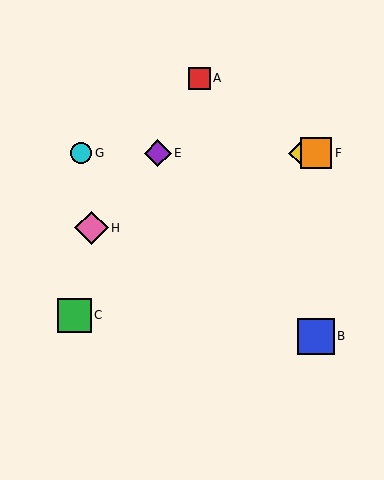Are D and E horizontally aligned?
Yes, both are at y≈153.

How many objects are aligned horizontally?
4 objects (D, E, F, G) are aligned horizontally.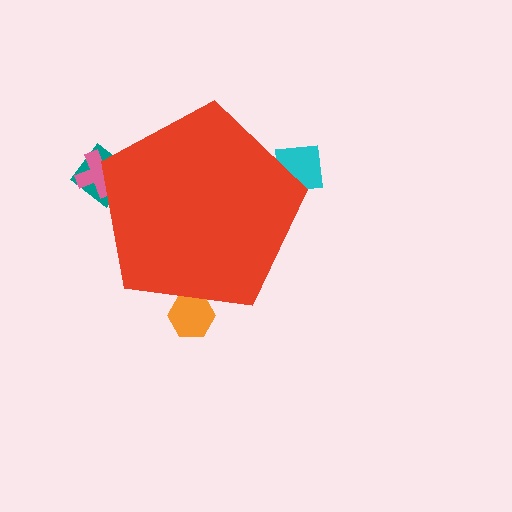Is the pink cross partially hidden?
Yes, the pink cross is partially hidden behind the red pentagon.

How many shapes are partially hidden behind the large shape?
4 shapes are partially hidden.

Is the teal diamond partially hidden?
Yes, the teal diamond is partially hidden behind the red pentagon.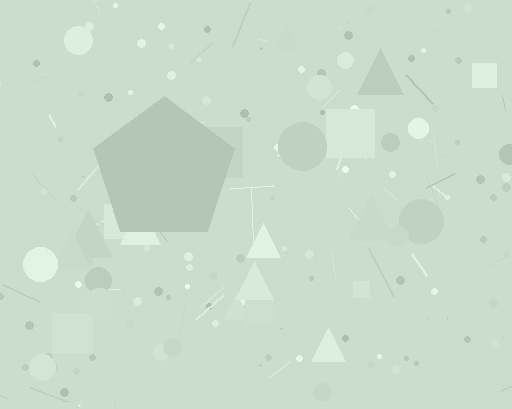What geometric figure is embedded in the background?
A pentagon is embedded in the background.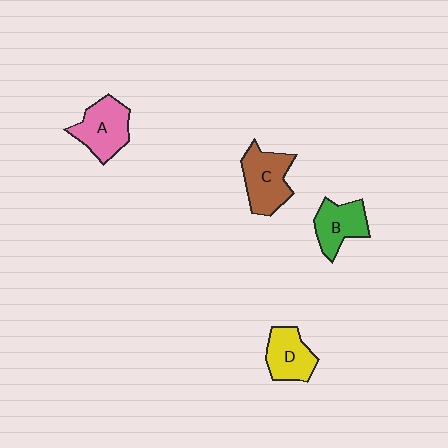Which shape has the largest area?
Shape C (brown).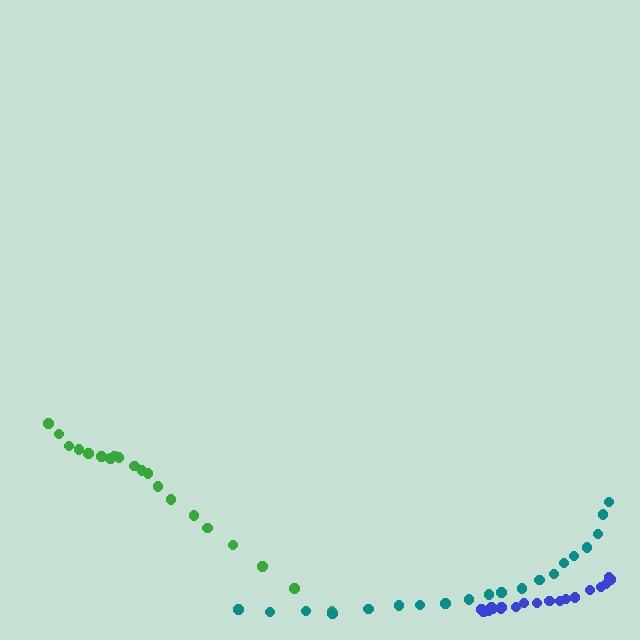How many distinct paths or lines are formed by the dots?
There are 3 distinct paths.